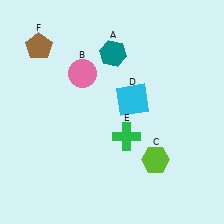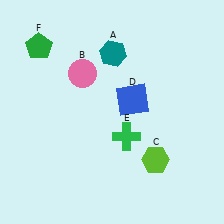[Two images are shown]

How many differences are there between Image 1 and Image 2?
There are 2 differences between the two images.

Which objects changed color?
D changed from cyan to blue. F changed from brown to green.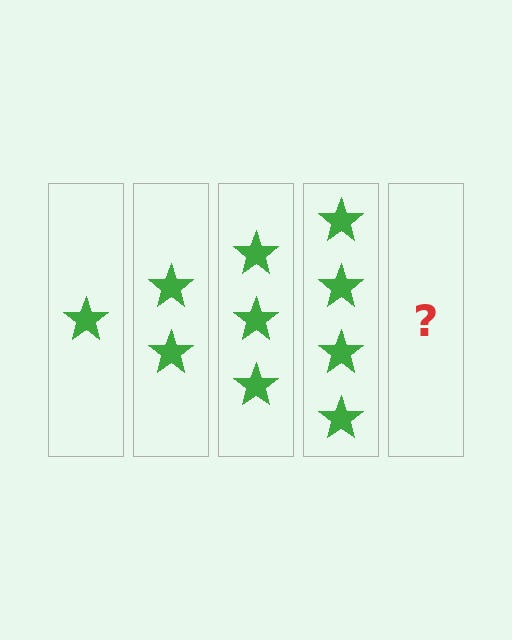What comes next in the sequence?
The next element should be 5 stars.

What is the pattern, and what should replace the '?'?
The pattern is that each step adds one more star. The '?' should be 5 stars.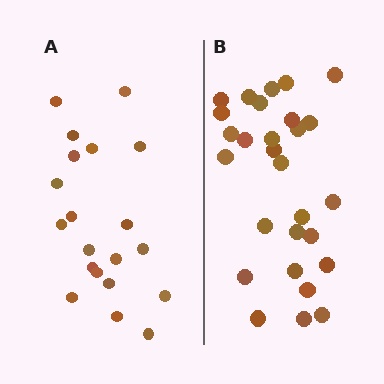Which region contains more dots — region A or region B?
Region B (the right region) has more dots.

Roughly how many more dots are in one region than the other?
Region B has roughly 8 or so more dots than region A.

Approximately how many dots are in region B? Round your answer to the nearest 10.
About 30 dots. (The exact count is 28, which rounds to 30.)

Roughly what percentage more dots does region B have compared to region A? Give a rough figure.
About 40% more.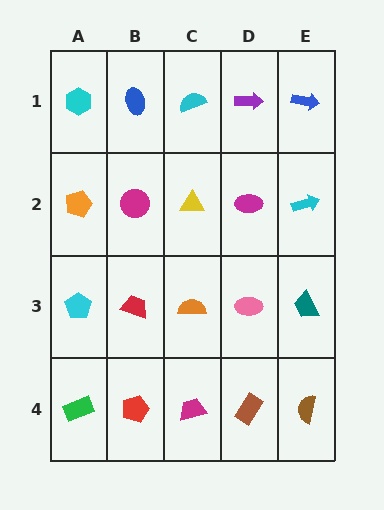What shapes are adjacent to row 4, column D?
A pink ellipse (row 3, column D), a magenta trapezoid (row 4, column C), a brown semicircle (row 4, column E).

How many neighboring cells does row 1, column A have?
2.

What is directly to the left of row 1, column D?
A cyan semicircle.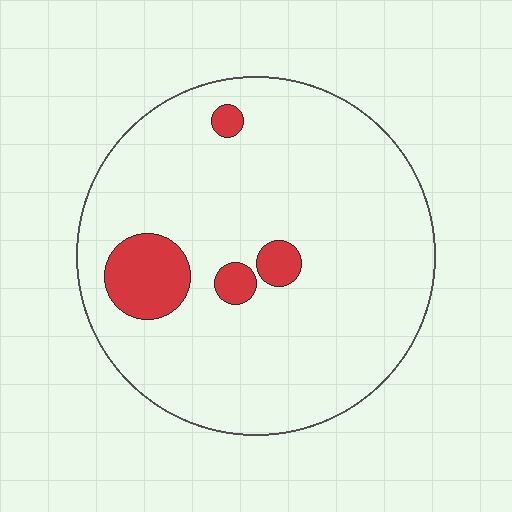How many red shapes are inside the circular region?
4.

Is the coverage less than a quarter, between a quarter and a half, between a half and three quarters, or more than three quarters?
Less than a quarter.